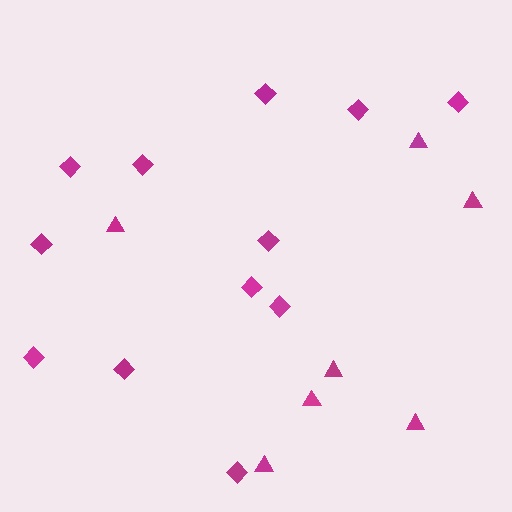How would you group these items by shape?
There are 2 groups: one group of triangles (7) and one group of diamonds (12).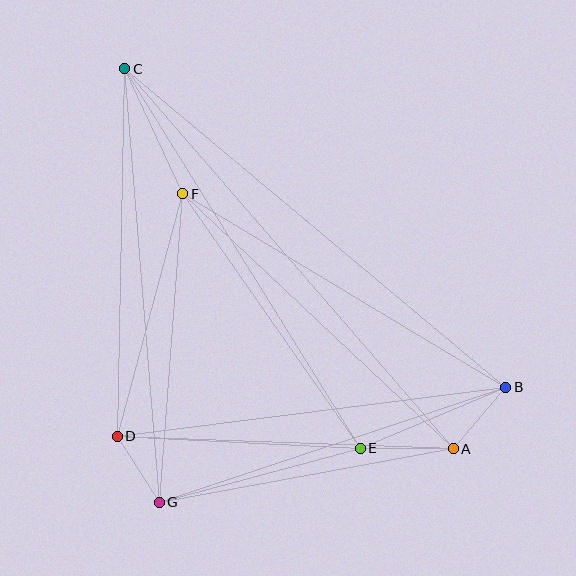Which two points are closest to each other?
Points D and G are closest to each other.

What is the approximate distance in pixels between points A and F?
The distance between A and F is approximately 372 pixels.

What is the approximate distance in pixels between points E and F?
The distance between E and F is approximately 310 pixels.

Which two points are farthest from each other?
Points A and C are farthest from each other.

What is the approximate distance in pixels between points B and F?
The distance between B and F is approximately 376 pixels.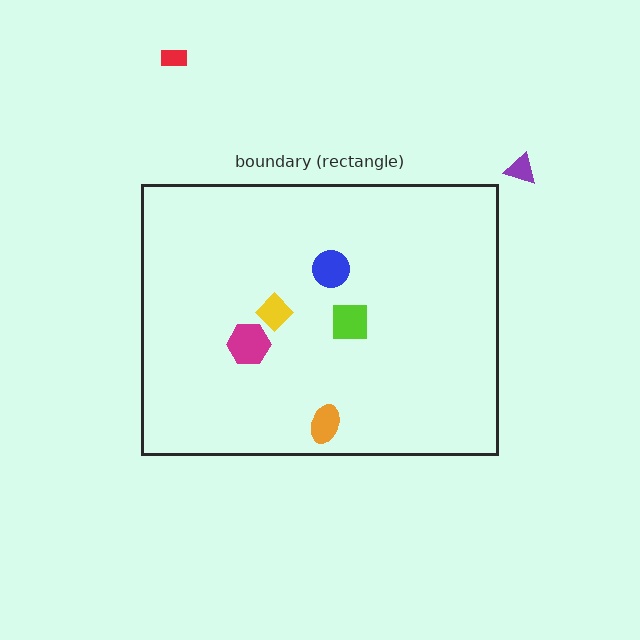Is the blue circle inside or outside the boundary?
Inside.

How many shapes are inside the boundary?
5 inside, 2 outside.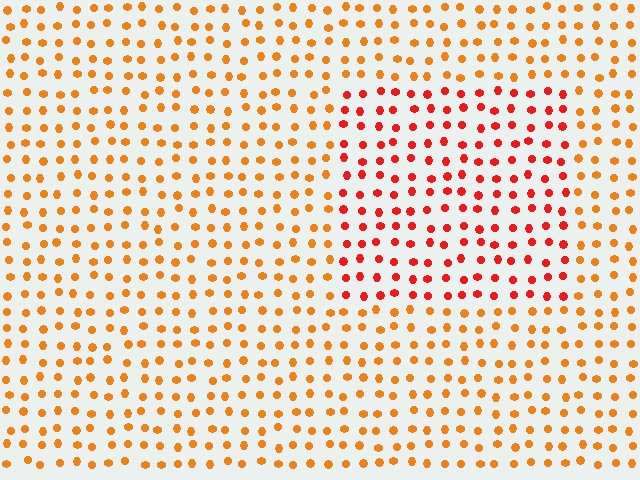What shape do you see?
I see a rectangle.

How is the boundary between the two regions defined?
The boundary is defined purely by a slight shift in hue (about 31 degrees). Spacing, size, and orientation are identical on both sides.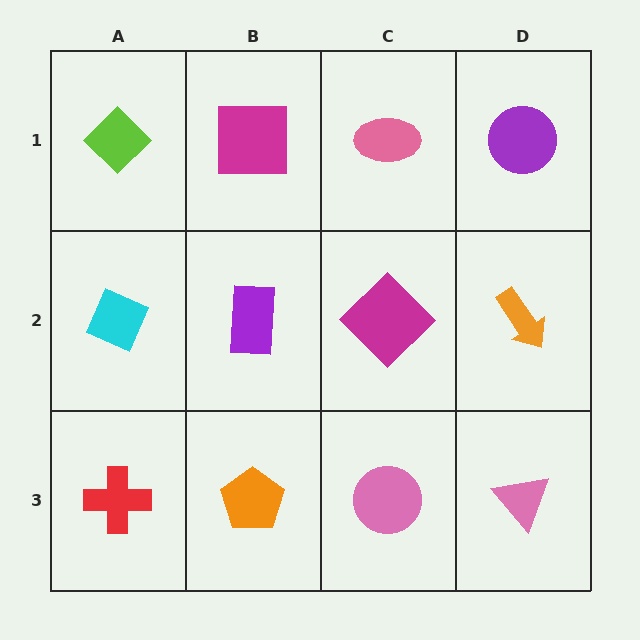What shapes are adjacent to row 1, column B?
A purple rectangle (row 2, column B), a lime diamond (row 1, column A), a pink ellipse (row 1, column C).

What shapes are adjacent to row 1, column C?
A magenta diamond (row 2, column C), a magenta square (row 1, column B), a purple circle (row 1, column D).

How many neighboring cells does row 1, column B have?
3.